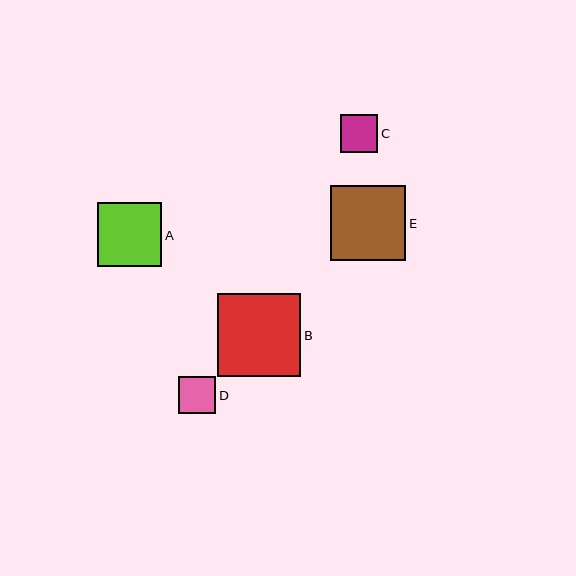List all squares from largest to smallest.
From largest to smallest: B, E, A, C, D.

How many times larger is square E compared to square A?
Square E is approximately 1.2 times the size of square A.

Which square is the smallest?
Square D is the smallest with a size of approximately 37 pixels.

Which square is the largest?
Square B is the largest with a size of approximately 83 pixels.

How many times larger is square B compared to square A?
Square B is approximately 1.3 times the size of square A.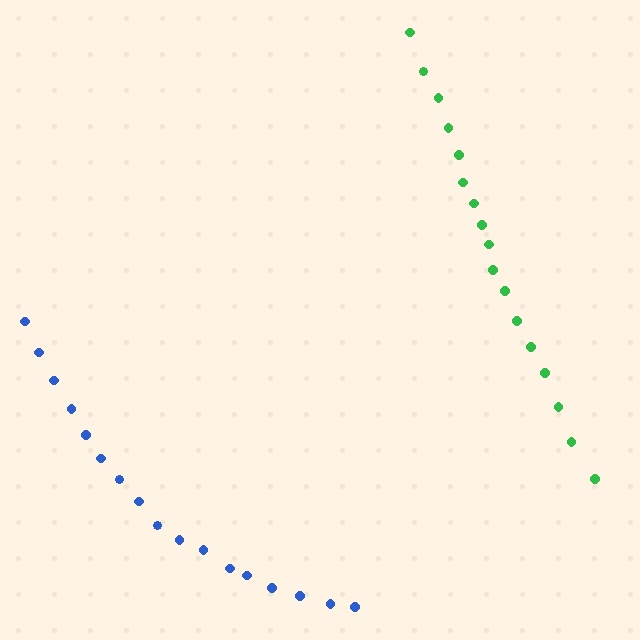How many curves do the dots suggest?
There are 2 distinct paths.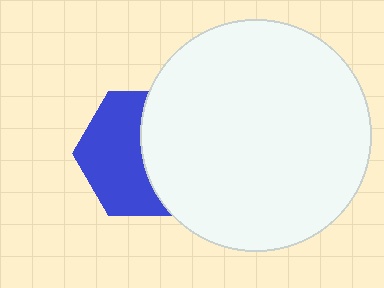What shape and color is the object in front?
The object in front is a white circle.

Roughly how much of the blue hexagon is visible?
About half of it is visible (roughly 53%).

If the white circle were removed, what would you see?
You would see the complete blue hexagon.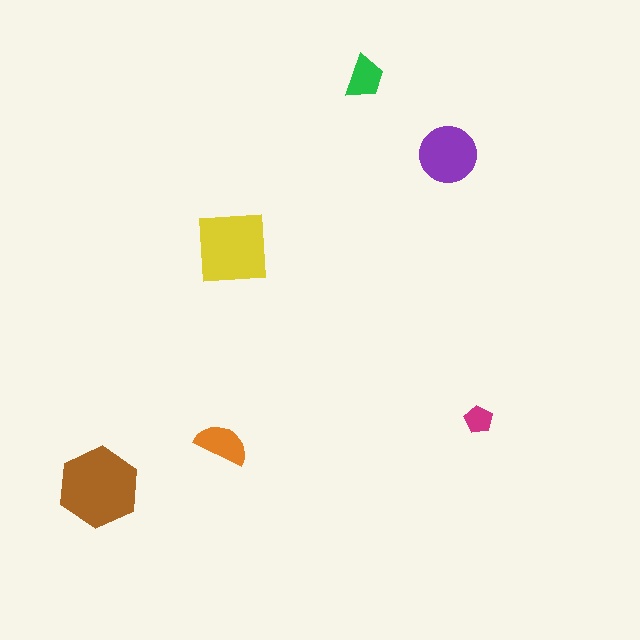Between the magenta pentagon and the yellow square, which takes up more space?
The yellow square.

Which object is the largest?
The brown hexagon.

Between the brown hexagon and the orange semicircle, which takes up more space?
The brown hexagon.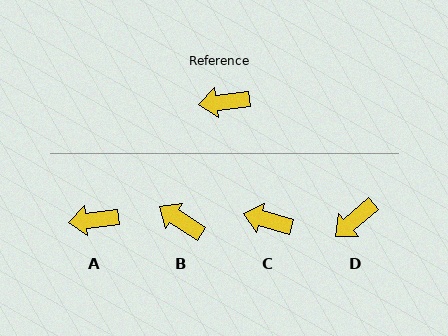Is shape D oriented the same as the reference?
No, it is off by about 34 degrees.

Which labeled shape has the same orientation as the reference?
A.